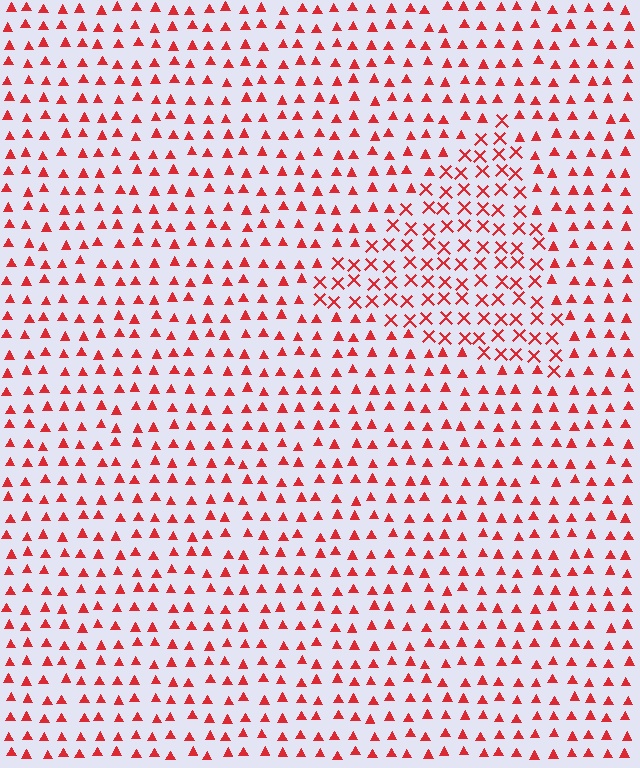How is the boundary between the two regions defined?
The boundary is defined by a change in element shape: X marks inside vs. triangles outside. All elements share the same color and spacing.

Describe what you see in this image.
The image is filled with small red elements arranged in a uniform grid. A triangle-shaped region contains X marks, while the surrounding area contains triangles. The boundary is defined purely by the change in element shape.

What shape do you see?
I see a triangle.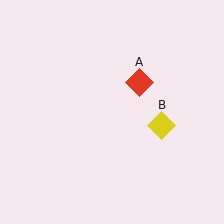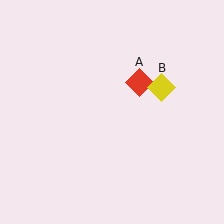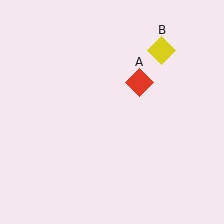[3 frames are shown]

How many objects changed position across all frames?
1 object changed position: yellow diamond (object B).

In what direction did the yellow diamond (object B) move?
The yellow diamond (object B) moved up.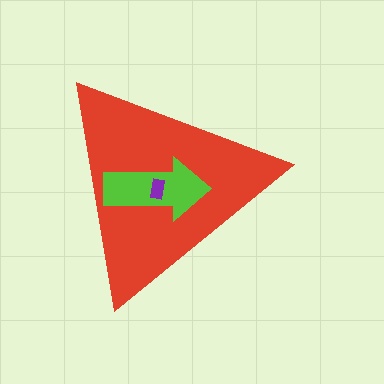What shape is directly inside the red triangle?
The lime arrow.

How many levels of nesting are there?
3.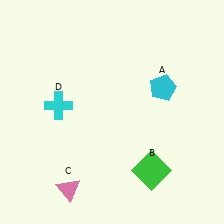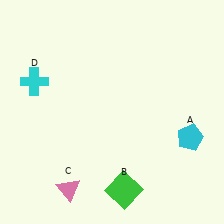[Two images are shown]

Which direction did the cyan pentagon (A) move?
The cyan pentagon (A) moved down.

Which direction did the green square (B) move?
The green square (B) moved left.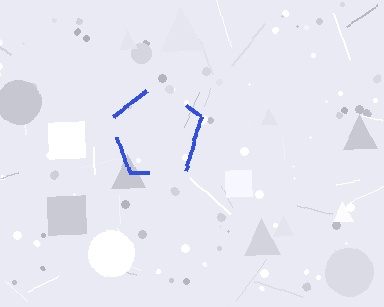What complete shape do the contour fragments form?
The contour fragments form a pentagon.